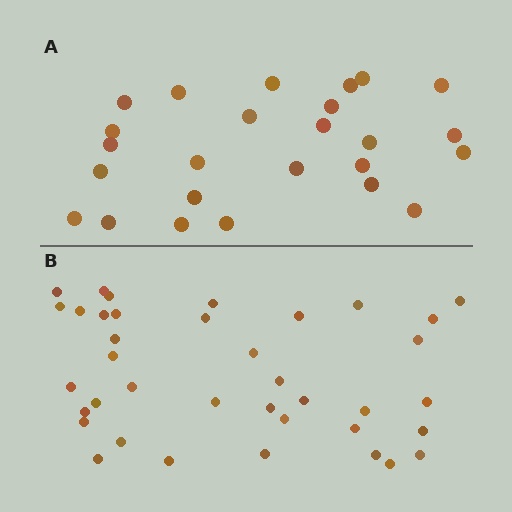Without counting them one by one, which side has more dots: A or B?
Region B (the bottom region) has more dots.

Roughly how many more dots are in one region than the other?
Region B has approximately 15 more dots than region A.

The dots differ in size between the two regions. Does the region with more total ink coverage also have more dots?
No. Region A has more total ink coverage because its dots are larger, but region B actually contains more individual dots. Total area can be misleading — the number of items is what matters here.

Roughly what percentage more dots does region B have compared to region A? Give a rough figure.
About 50% more.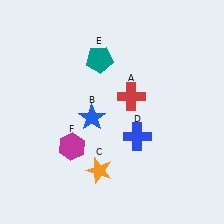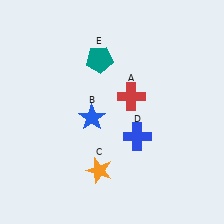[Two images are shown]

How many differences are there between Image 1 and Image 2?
There is 1 difference between the two images.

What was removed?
The magenta hexagon (F) was removed in Image 2.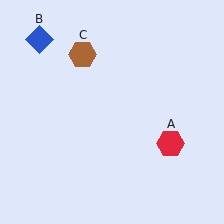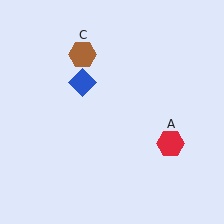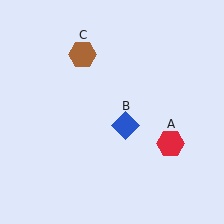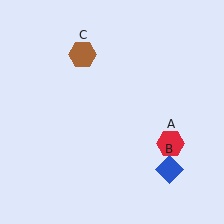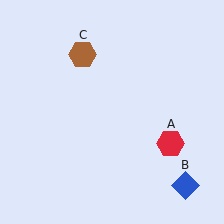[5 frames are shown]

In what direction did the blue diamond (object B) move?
The blue diamond (object B) moved down and to the right.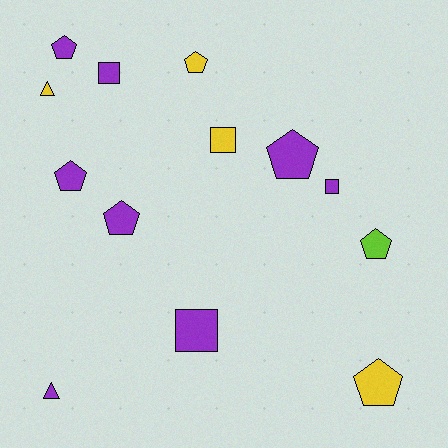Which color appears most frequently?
Purple, with 8 objects.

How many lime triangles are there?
There are no lime triangles.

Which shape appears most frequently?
Pentagon, with 7 objects.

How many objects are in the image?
There are 13 objects.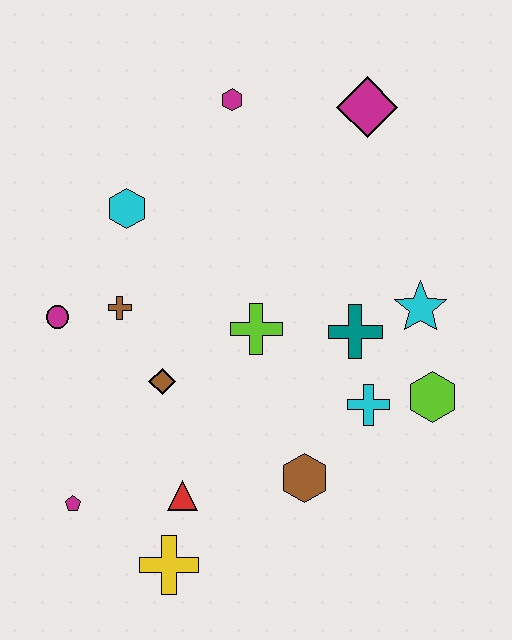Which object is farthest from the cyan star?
The magenta pentagon is farthest from the cyan star.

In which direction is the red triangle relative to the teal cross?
The red triangle is to the left of the teal cross.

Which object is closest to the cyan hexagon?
The brown cross is closest to the cyan hexagon.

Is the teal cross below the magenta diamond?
Yes